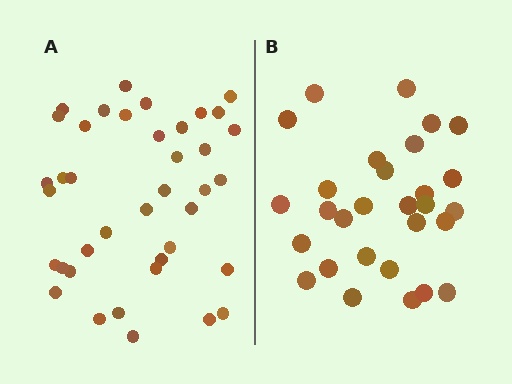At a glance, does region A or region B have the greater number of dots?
Region A (the left region) has more dots.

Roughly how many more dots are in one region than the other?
Region A has roughly 10 or so more dots than region B.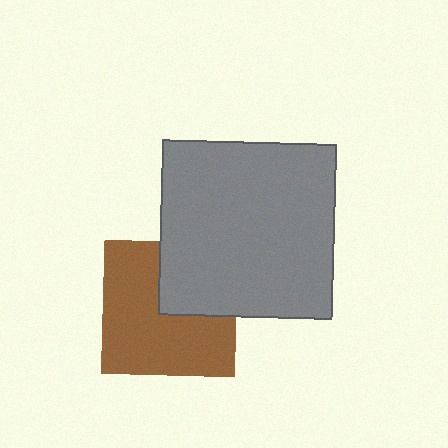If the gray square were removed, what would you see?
You would see the complete brown square.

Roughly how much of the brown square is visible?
Most of it is visible (roughly 67%).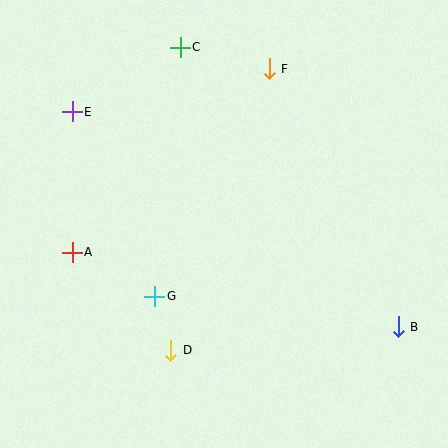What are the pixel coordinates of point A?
Point A is at (72, 252).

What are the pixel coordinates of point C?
Point C is at (180, 47).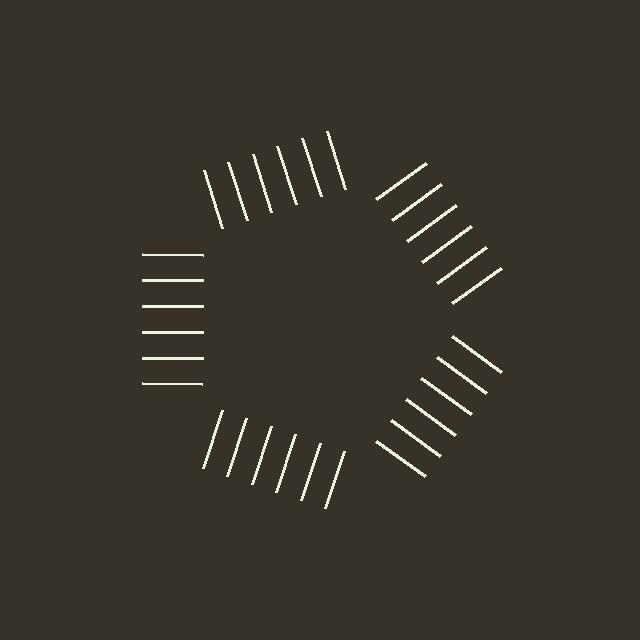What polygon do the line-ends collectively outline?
An illusory pentagon — the line segments terminate on its edges but no continuous stroke is drawn.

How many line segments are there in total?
30 — 6 along each of the 5 edges.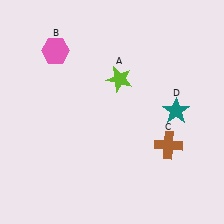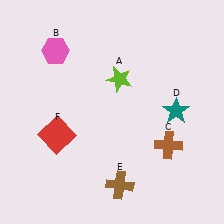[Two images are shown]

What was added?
A brown cross (E), a red square (F) were added in Image 2.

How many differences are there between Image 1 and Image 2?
There are 2 differences between the two images.